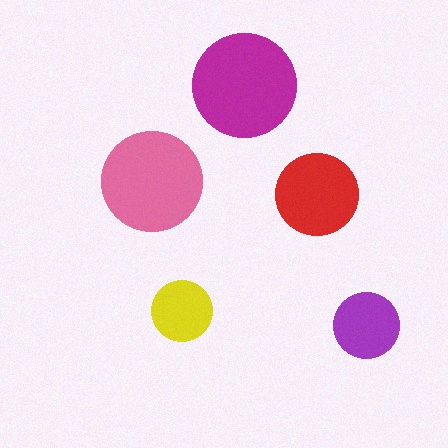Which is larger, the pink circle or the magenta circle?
The magenta one.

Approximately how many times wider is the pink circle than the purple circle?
About 1.5 times wider.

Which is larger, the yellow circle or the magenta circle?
The magenta one.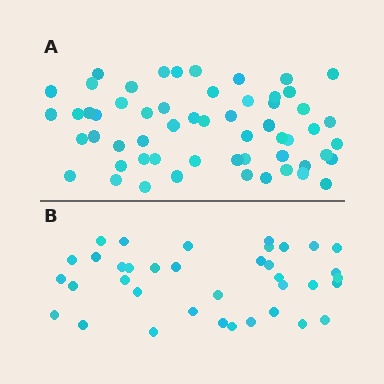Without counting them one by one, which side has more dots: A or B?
Region A (the top region) has more dots.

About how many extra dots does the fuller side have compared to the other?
Region A has approximately 20 more dots than region B.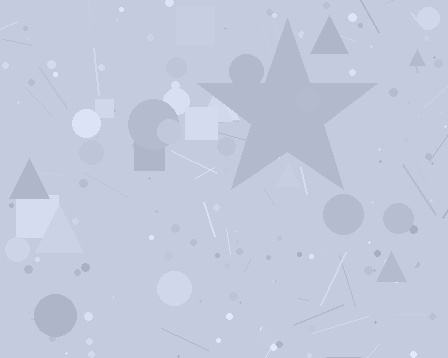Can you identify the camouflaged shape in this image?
The camouflaged shape is a star.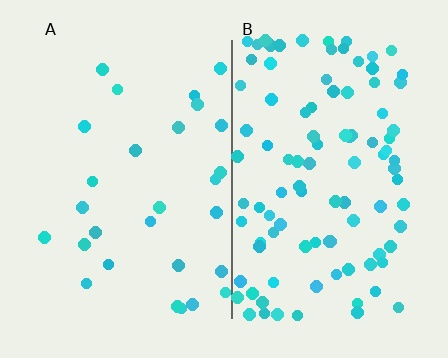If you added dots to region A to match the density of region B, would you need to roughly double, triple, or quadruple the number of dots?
Approximately quadruple.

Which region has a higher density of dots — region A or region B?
B (the right).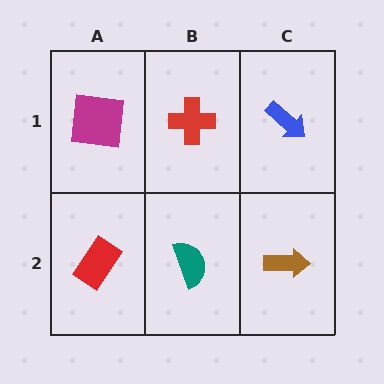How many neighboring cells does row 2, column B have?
3.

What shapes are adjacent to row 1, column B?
A teal semicircle (row 2, column B), a magenta square (row 1, column A), a blue arrow (row 1, column C).